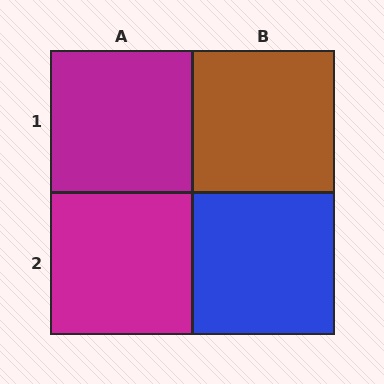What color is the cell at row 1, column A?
Magenta.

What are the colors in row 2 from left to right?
Magenta, blue.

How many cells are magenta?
2 cells are magenta.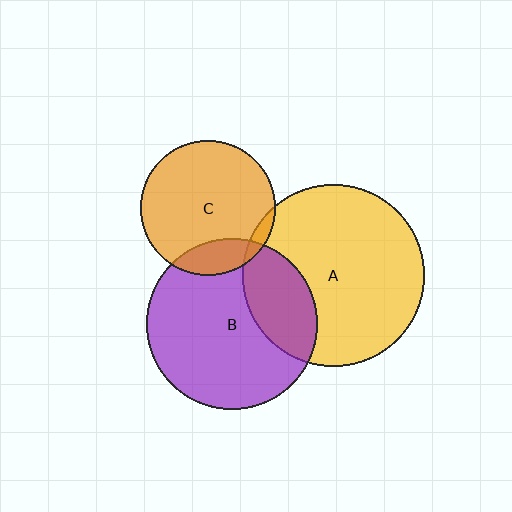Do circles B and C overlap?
Yes.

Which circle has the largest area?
Circle A (yellow).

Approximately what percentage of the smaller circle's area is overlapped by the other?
Approximately 15%.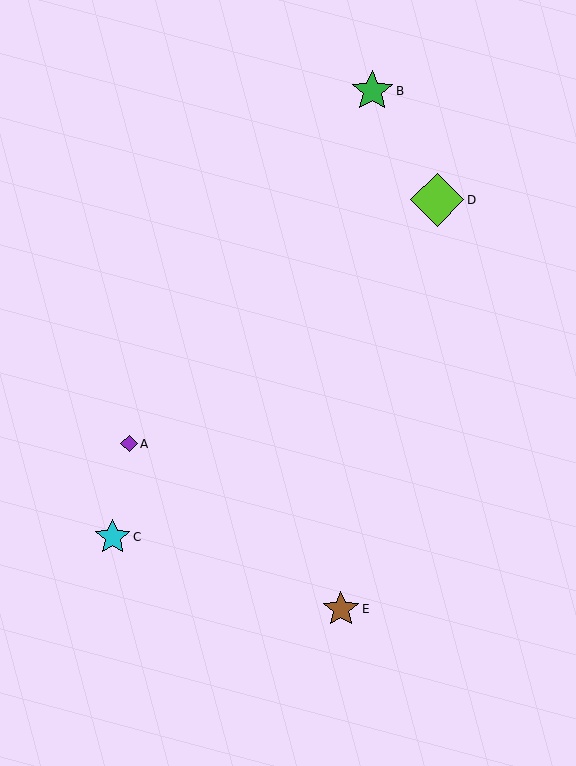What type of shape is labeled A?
Shape A is a purple diamond.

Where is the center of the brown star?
The center of the brown star is at (341, 609).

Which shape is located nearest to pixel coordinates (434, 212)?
The lime diamond (labeled D) at (437, 200) is nearest to that location.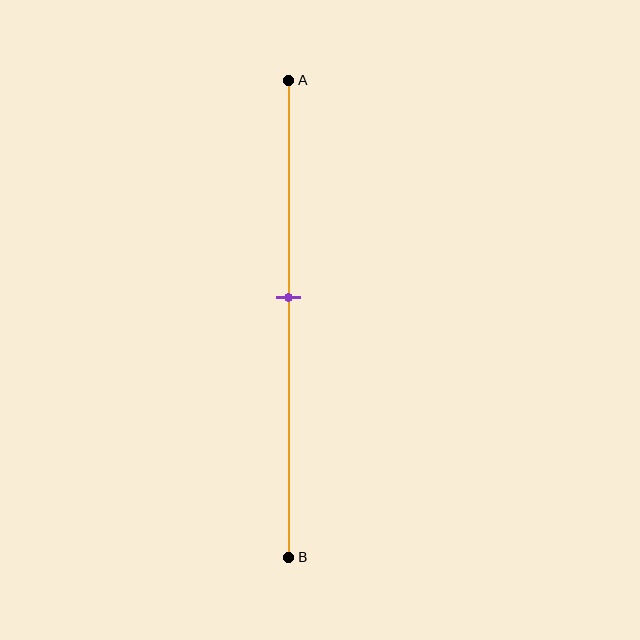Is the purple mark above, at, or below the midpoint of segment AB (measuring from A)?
The purple mark is above the midpoint of segment AB.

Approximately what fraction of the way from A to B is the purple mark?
The purple mark is approximately 45% of the way from A to B.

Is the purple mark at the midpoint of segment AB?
No, the mark is at about 45% from A, not at the 50% midpoint.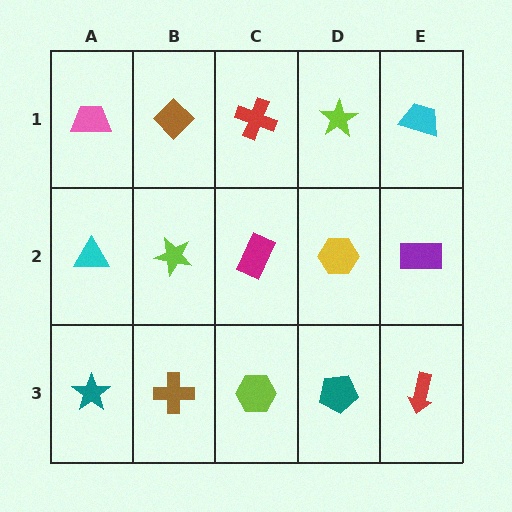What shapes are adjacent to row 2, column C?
A red cross (row 1, column C), a lime hexagon (row 3, column C), a lime star (row 2, column B), a yellow hexagon (row 2, column D).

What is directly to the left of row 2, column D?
A magenta rectangle.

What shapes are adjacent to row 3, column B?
A lime star (row 2, column B), a teal star (row 3, column A), a lime hexagon (row 3, column C).